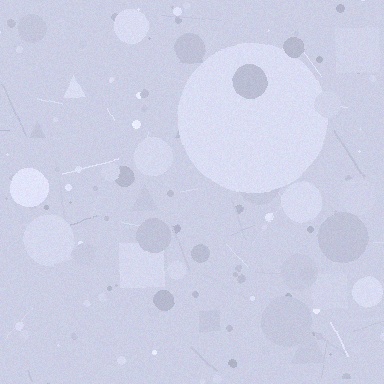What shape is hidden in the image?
A circle is hidden in the image.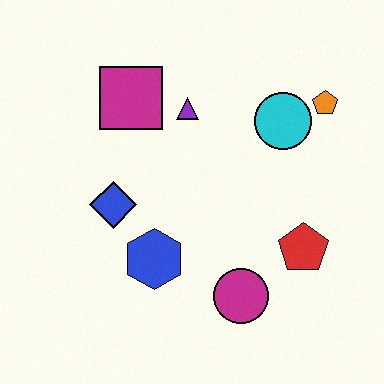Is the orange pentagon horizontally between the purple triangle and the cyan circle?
No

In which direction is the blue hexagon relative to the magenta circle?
The blue hexagon is to the left of the magenta circle.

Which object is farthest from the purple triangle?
The magenta circle is farthest from the purple triangle.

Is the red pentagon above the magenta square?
No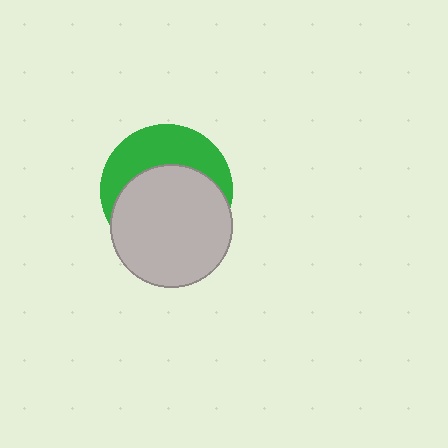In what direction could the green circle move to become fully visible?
The green circle could move up. That would shift it out from behind the light gray circle entirely.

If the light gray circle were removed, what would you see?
You would see the complete green circle.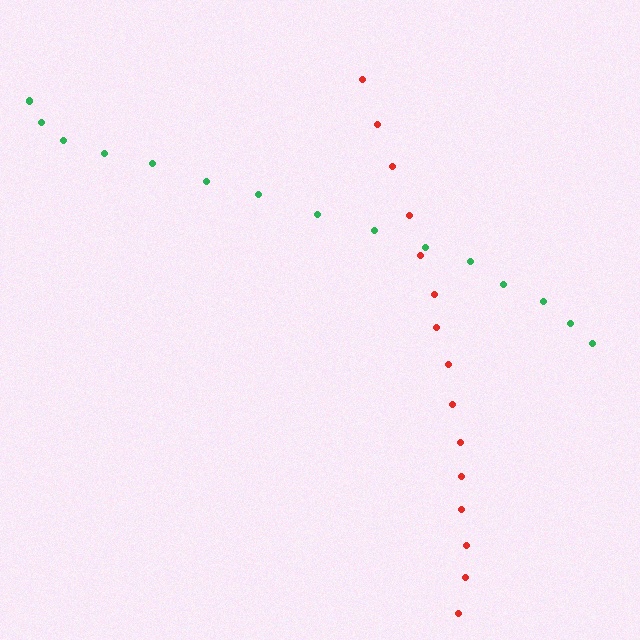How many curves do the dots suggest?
There are 2 distinct paths.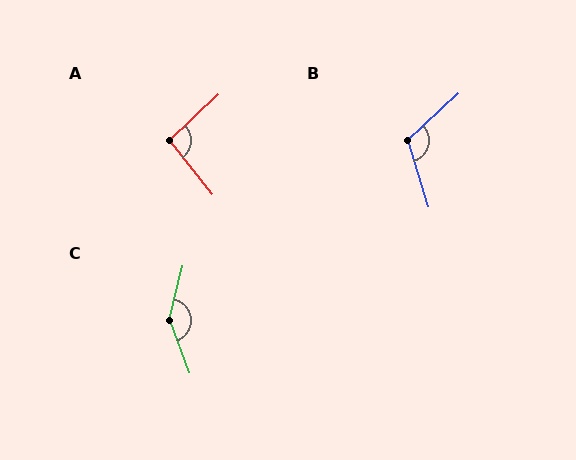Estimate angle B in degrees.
Approximately 116 degrees.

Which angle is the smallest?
A, at approximately 95 degrees.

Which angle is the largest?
C, at approximately 145 degrees.